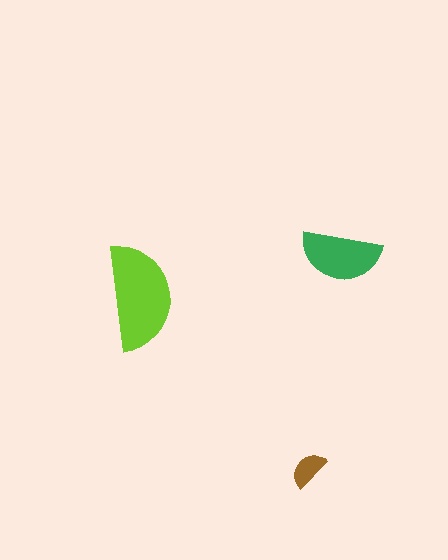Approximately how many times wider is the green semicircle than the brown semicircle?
About 2 times wider.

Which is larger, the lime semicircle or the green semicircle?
The lime one.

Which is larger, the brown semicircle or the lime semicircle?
The lime one.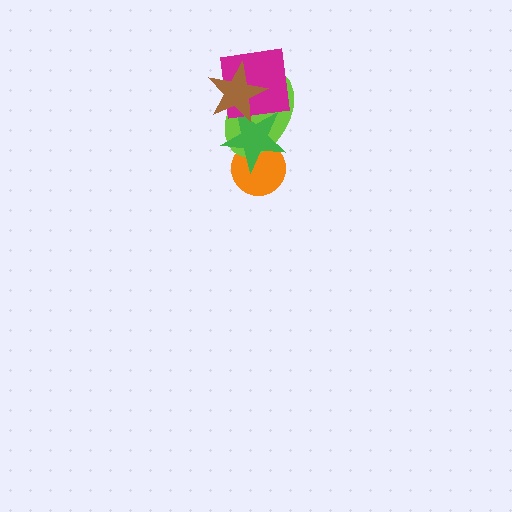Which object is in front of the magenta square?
The brown star is in front of the magenta square.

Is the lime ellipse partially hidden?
Yes, it is partially covered by another shape.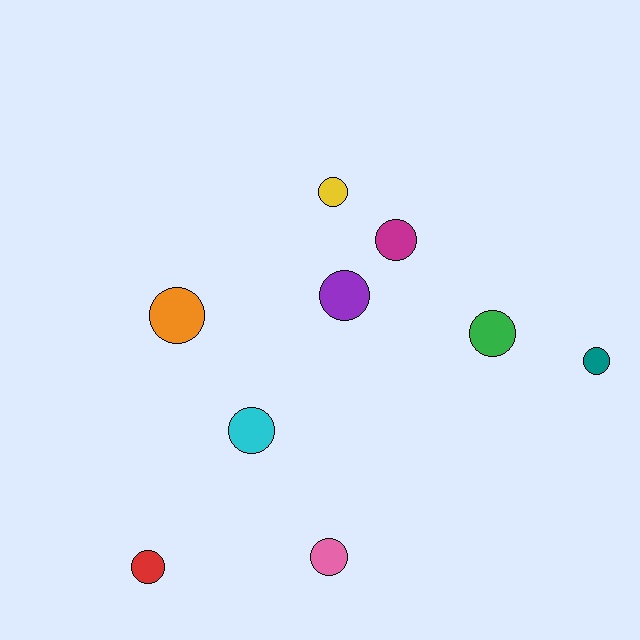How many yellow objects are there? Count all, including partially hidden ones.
There is 1 yellow object.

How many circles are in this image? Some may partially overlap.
There are 9 circles.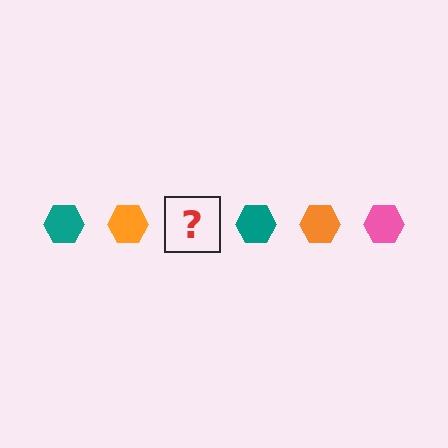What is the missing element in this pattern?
The missing element is a pink hexagon.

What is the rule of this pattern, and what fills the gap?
The rule is that the pattern cycles through teal, orange, pink hexagons. The gap should be filled with a pink hexagon.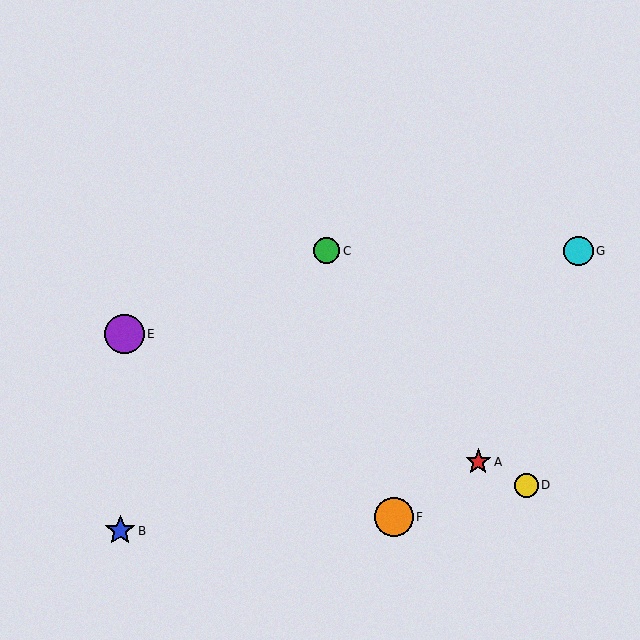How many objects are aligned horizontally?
2 objects (C, G) are aligned horizontally.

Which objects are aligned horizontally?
Objects C, G are aligned horizontally.